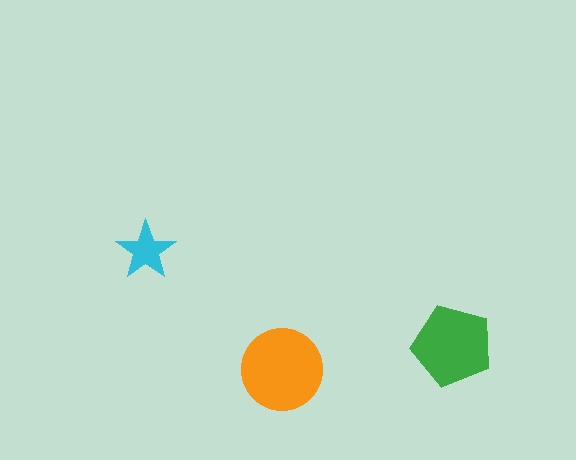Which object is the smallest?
The cyan star.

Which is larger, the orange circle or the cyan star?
The orange circle.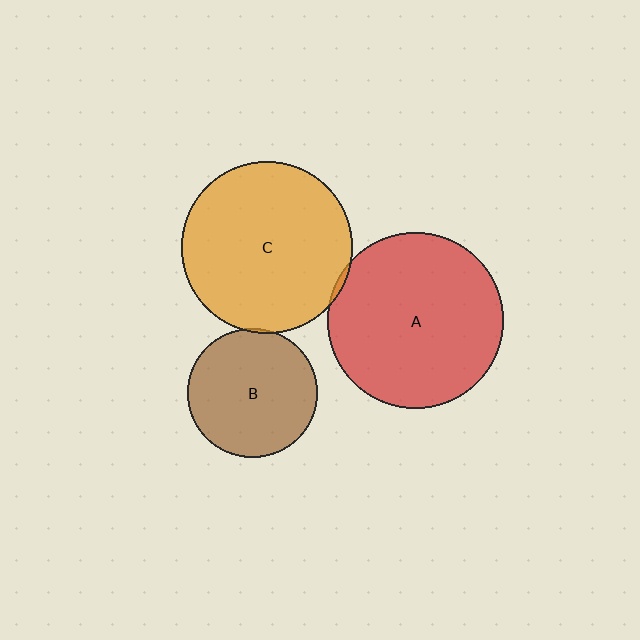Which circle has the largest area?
Circle A (red).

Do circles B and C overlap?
Yes.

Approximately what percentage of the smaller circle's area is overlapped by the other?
Approximately 5%.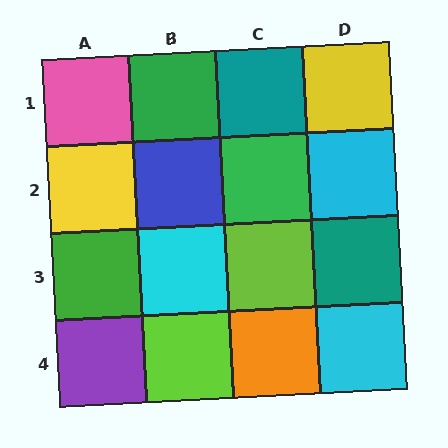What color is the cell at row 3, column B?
Cyan.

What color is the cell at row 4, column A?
Purple.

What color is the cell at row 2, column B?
Blue.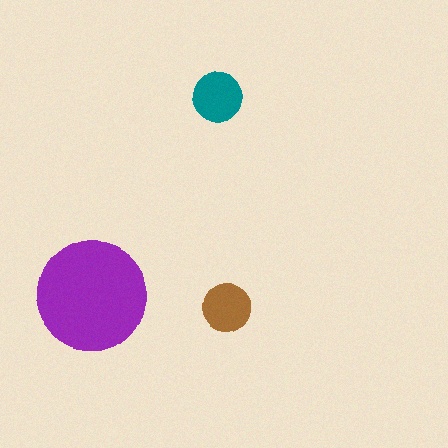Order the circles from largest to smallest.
the purple one, the teal one, the brown one.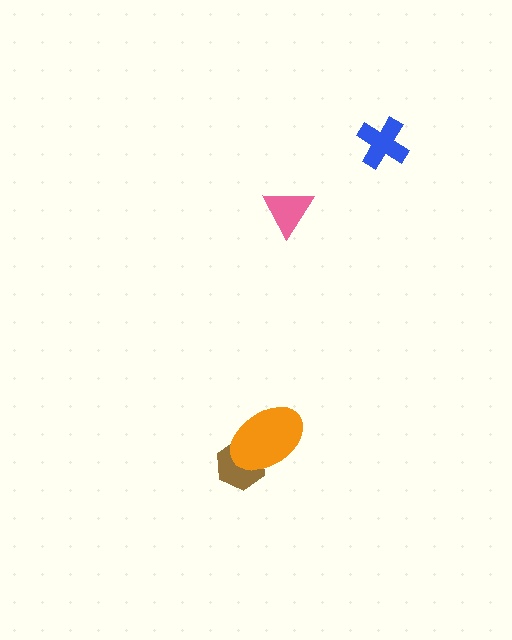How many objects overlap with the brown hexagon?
1 object overlaps with the brown hexagon.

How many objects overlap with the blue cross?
0 objects overlap with the blue cross.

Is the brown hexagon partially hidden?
Yes, it is partially covered by another shape.